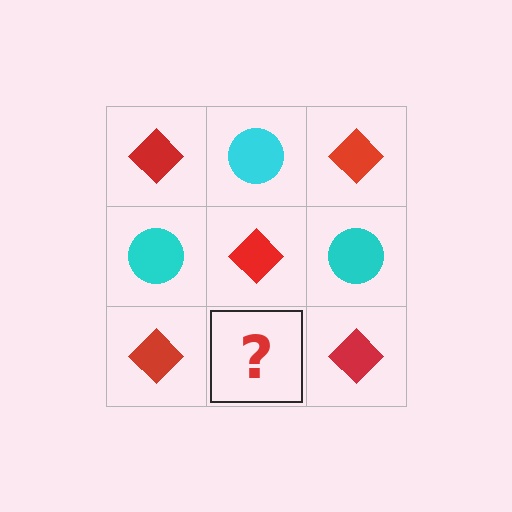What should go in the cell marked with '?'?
The missing cell should contain a cyan circle.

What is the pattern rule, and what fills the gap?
The rule is that it alternates red diamond and cyan circle in a checkerboard pattern. The gap should be filled with a cyan circle.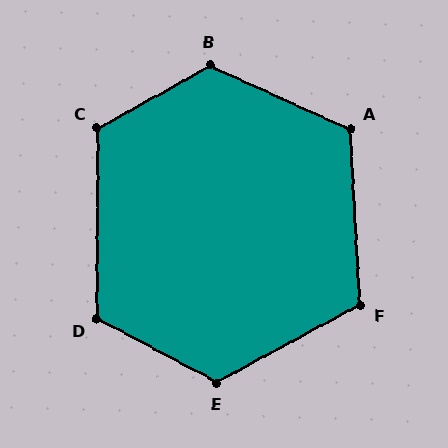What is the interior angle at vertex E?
Approximately 124 degrees (obtuse).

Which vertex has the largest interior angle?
B, at approximately 127 degrees.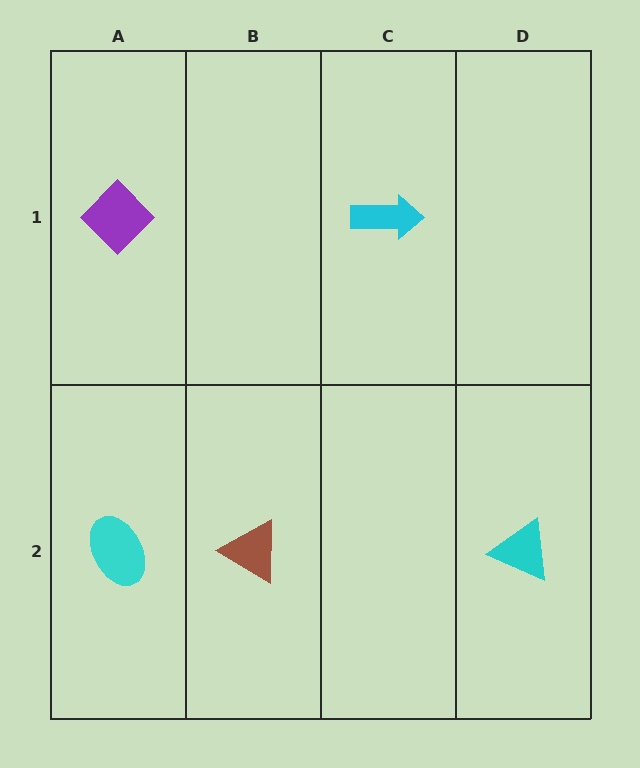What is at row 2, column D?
A cyan triangle.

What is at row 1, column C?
A cyan arrow.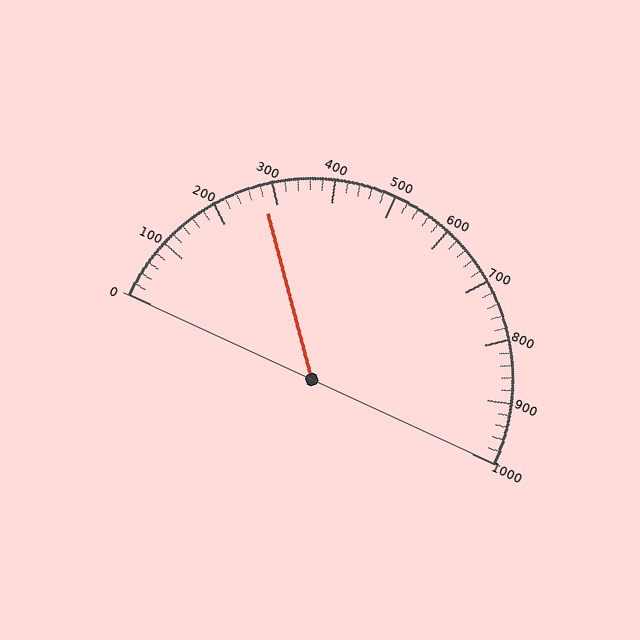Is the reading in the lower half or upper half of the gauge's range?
The reading is in the lower half of the range (0 to 1000).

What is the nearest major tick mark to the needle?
The nearest major tick mark is 300.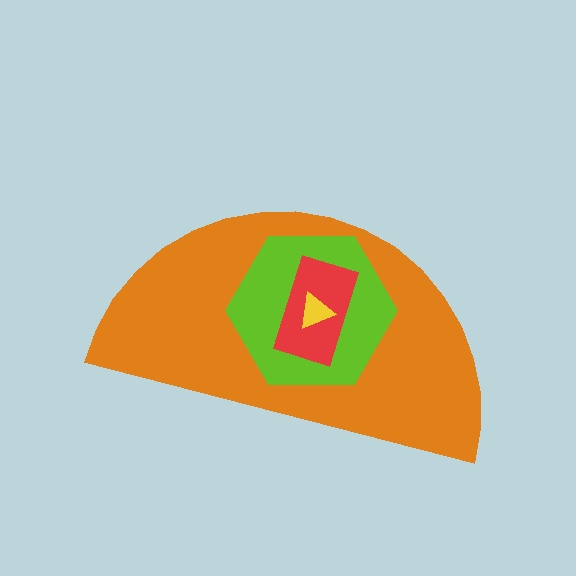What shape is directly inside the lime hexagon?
The red rectangle.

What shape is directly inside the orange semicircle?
The lime hexagon.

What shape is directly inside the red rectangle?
The yellow triangle.